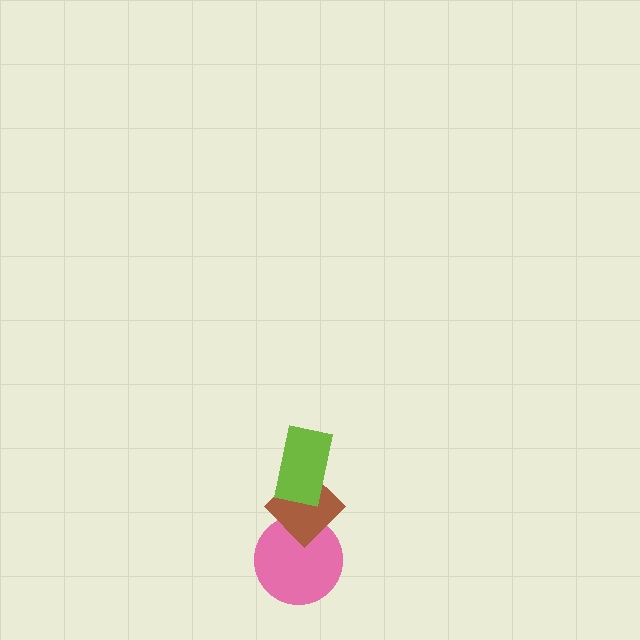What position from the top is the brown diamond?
The brown diamond is 2nd from the top.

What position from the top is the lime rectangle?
The lime rectangle is 1st from the top.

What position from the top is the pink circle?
The pink circle is 3rd from the top.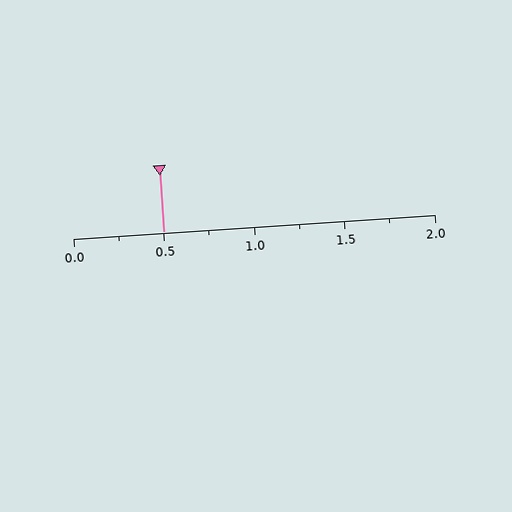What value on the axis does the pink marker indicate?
The marker indicates approximately 0.5.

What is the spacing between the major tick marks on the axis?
The major ticks are spaced 0.5 apart.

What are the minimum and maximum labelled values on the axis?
The axis runs from 0.0 to 2.0.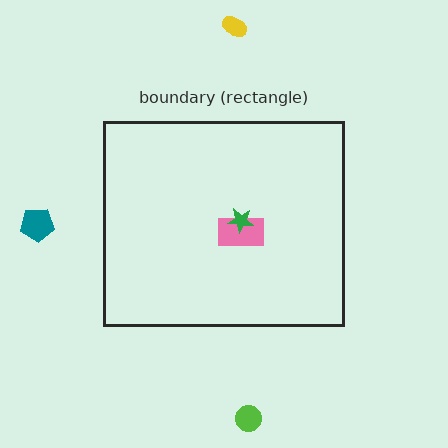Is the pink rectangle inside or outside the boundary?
Inside.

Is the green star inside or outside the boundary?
Inside.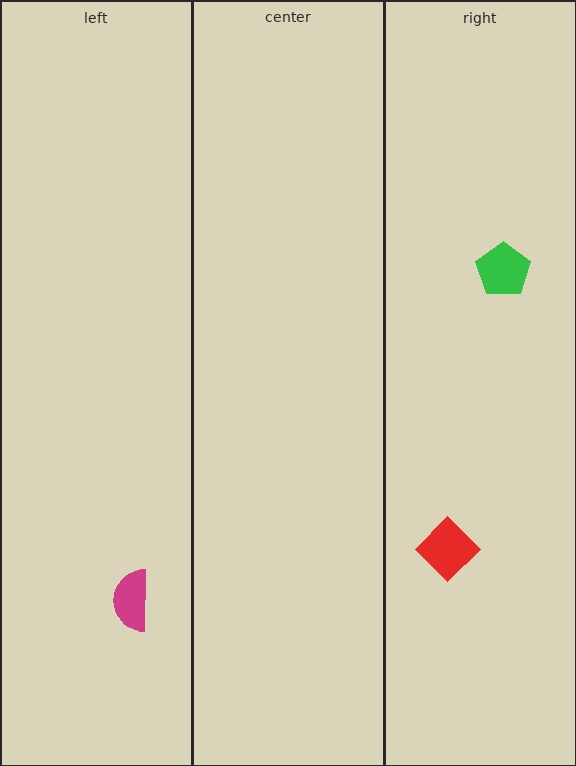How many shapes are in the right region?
2.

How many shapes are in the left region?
1.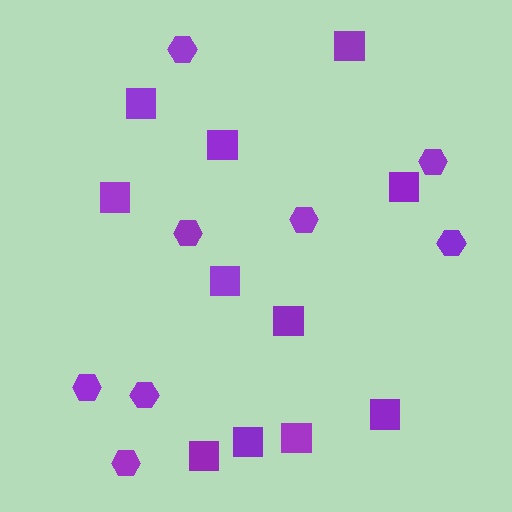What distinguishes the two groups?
There are 2 groups: one group of squares (11) and one group of hexagons (8).